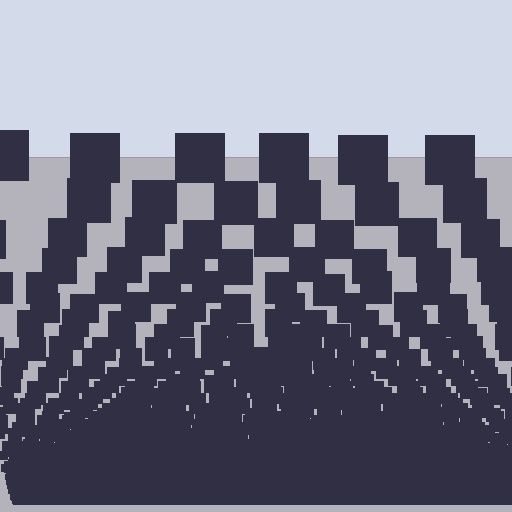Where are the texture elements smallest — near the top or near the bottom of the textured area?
Near the bottom.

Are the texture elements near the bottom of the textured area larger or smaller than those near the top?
Smaller. The gradient is inverted — elements near the bottom are smaller and denser.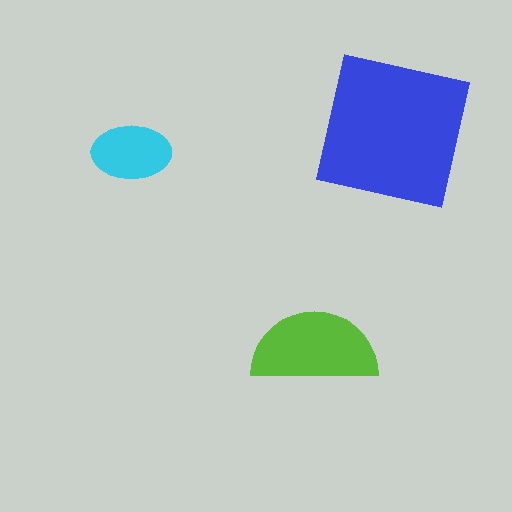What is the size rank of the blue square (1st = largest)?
1st.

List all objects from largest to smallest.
The blue square, the lime semicircle, the cyan ellipse.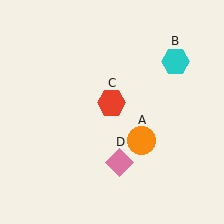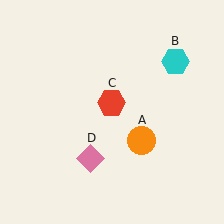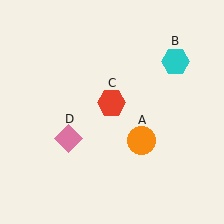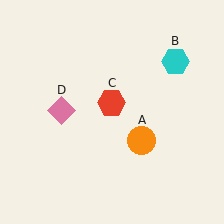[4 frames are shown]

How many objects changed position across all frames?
1 object changed position: pink diamond (object D).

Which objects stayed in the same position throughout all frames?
Orange circle (object A) and cyan hexagon (object B) and red hexagon (object C) remained stationary.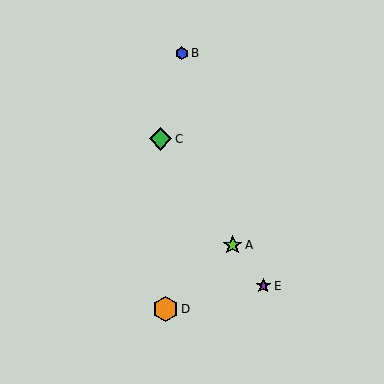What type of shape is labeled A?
Shape A is a lime star.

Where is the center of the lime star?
The center of the lime star is at (233, 245).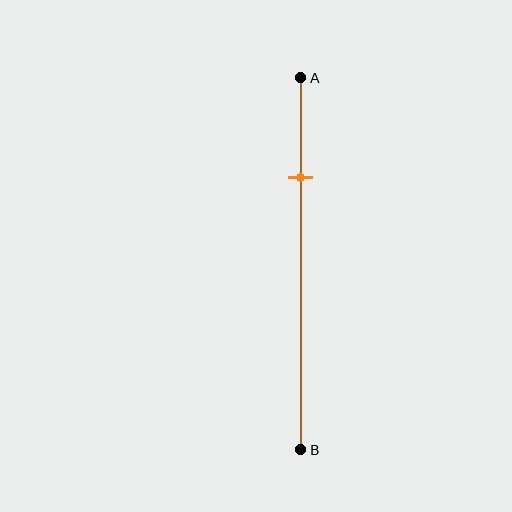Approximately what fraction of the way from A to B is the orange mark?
The orange mark is approximately 25% of the way from A to B.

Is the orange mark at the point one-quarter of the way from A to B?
Yes, the mark is approximately at the one-quarter point.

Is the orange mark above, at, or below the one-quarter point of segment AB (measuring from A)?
The orange mark is approximately at the one-quarter point of segment AB.